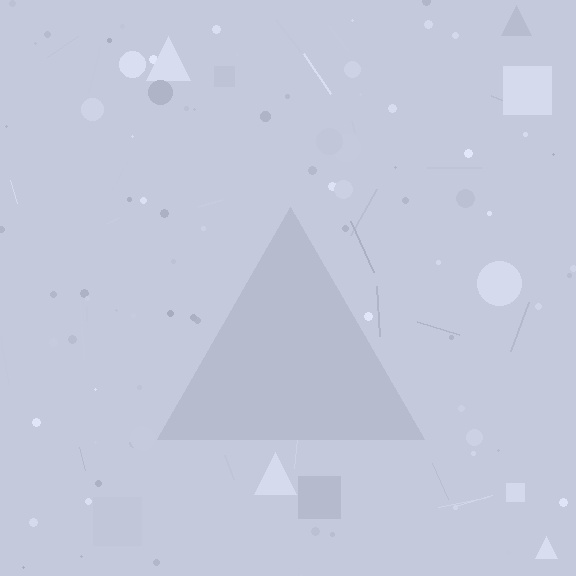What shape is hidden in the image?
A triangle is hidden in the image.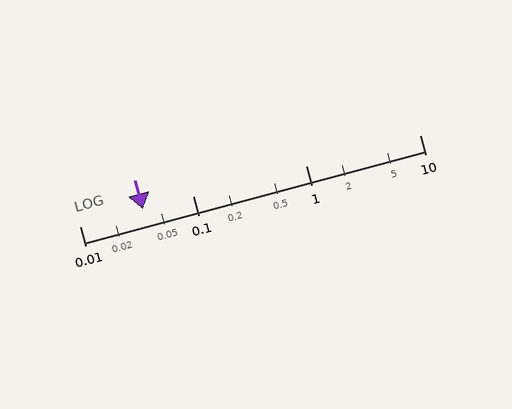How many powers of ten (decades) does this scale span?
The scale spans 3 decades, from 0.01 to 10.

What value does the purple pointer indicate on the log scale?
The pointer indicates approximately 0.036.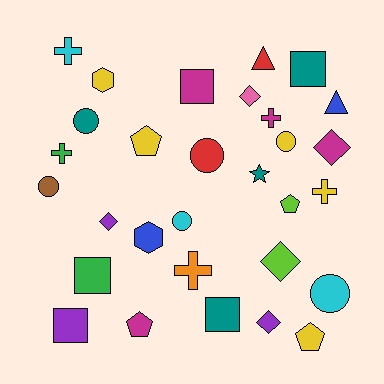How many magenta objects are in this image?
There are 4 magenta objects.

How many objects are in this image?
There are 30 objects.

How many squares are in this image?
There are 5 squares.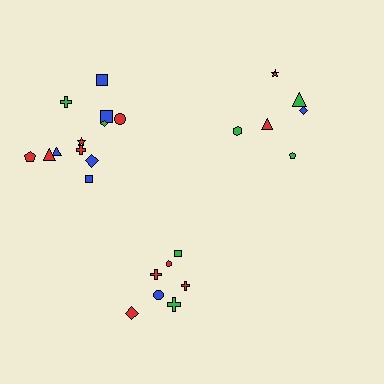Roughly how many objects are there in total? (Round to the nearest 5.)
Roughly 25 objects in total.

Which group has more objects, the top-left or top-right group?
The top-left group.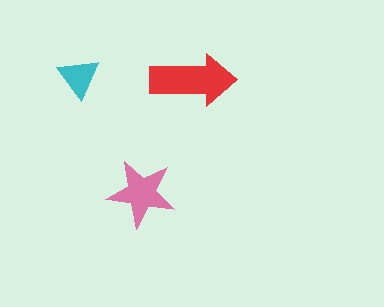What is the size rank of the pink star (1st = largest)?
2nd.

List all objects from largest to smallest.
The red arrow, the pink star, the cyan triangle.